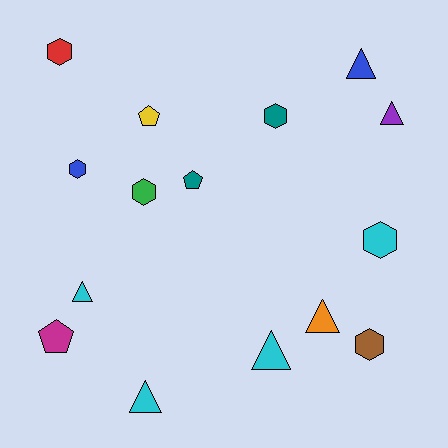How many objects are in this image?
There are 15 objects.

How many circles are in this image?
There are no circles.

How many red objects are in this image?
There is 1 red object.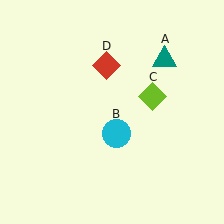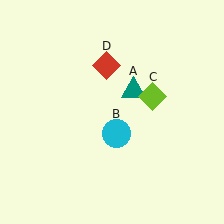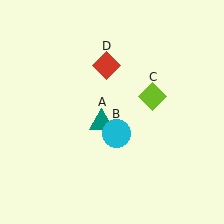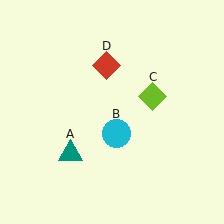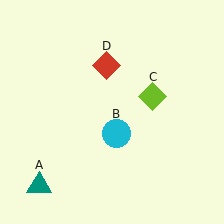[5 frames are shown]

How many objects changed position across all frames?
1 object changed position: teal triangle (object A).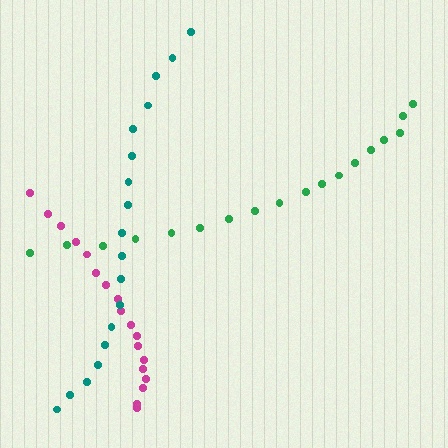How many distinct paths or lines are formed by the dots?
There are 3 distinct paths.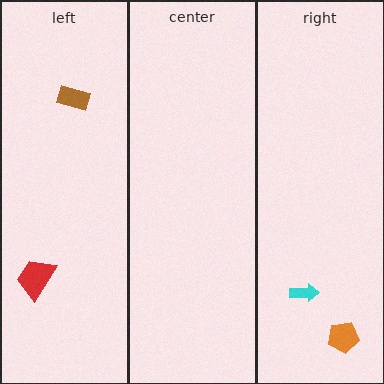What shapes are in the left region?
The brown rectangle, the red trapezoid.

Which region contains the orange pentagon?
The right region.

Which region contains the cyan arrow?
The right region.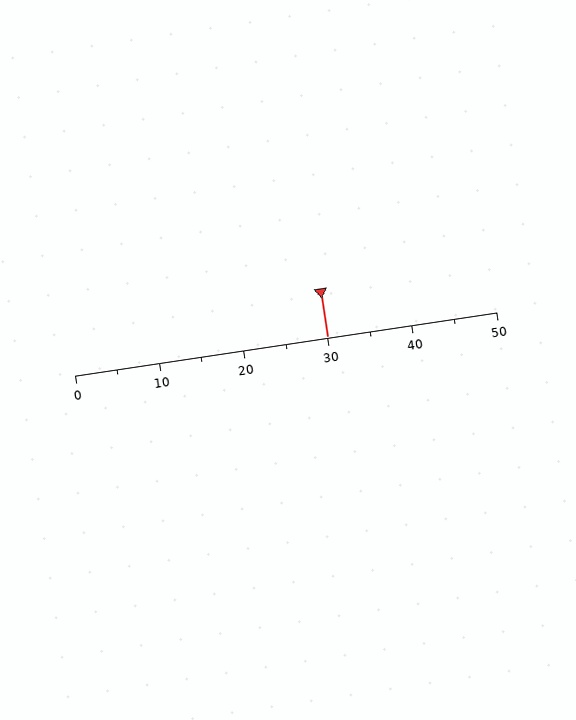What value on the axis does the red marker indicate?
The marker indicates approximately 30.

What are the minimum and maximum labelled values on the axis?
The axis runs from 0 to 50.